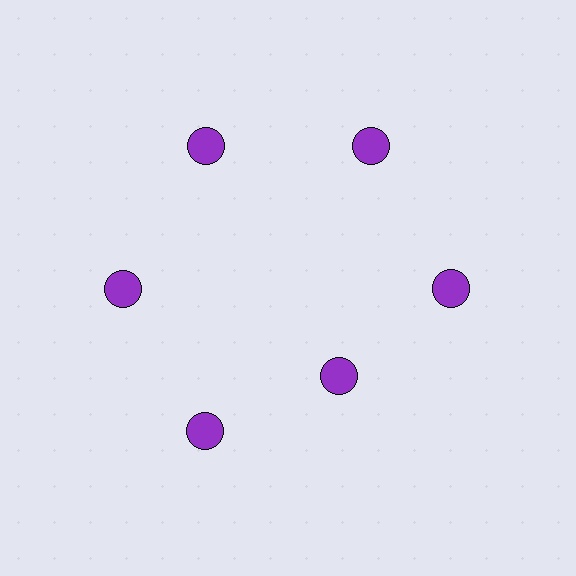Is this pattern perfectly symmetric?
No. The 6 purple circles are arranged in a ring, but one element near the 5 o'clock position is pulled inward toward the center, breaking the 6-fold rotational symmetry.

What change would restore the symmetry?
The symmetry would be restored by moving it outward, back onto the ring so that all 6 circles sit at equal angles and equal distance from the center.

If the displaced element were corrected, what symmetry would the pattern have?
It would have 6-fold rotational symmetry — the pattern would map onto itself every 60 degrees.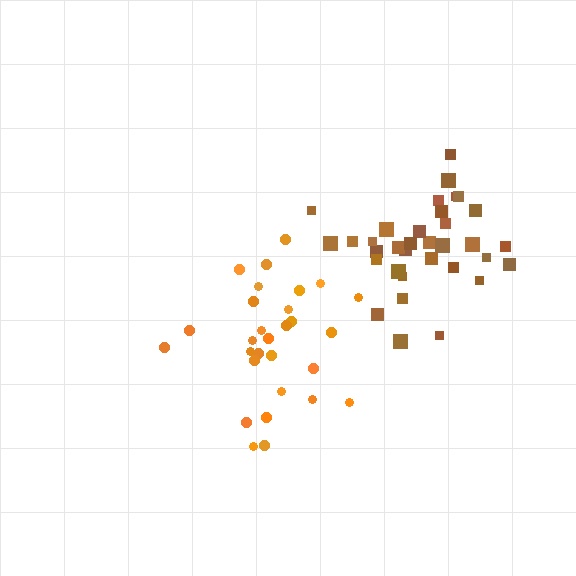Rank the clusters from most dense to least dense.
brown, orange.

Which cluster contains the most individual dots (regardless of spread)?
Brown (34).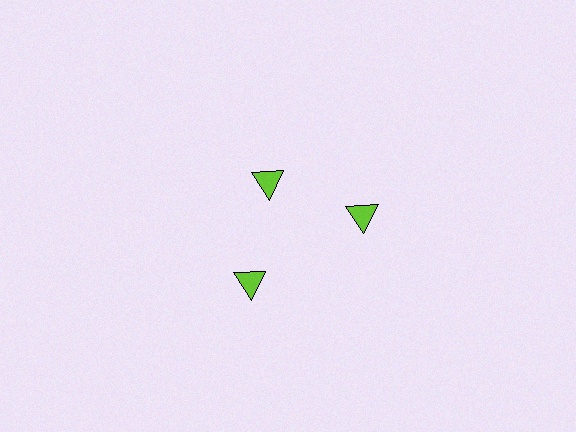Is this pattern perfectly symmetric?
No. The 3 lime triangles are arranged in a ring, but one element near the 11 o'clock position is pulled inward toward the center, breaking the 3-fold rotational symmetry.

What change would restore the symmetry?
The symmetry would be restored by moving it outward, back onto the ring so that all 3 triangles sit at equal angles and equal distance from the center.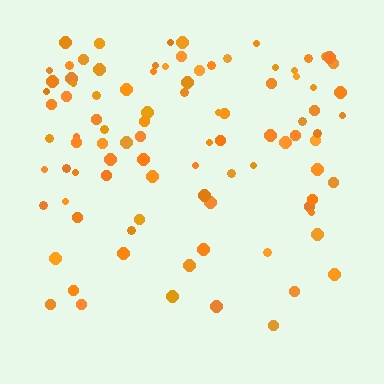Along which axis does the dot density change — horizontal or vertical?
Vertical.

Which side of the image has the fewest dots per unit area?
The bottom.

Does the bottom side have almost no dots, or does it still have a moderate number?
Still a moderate number, just noticeably fewer than the top.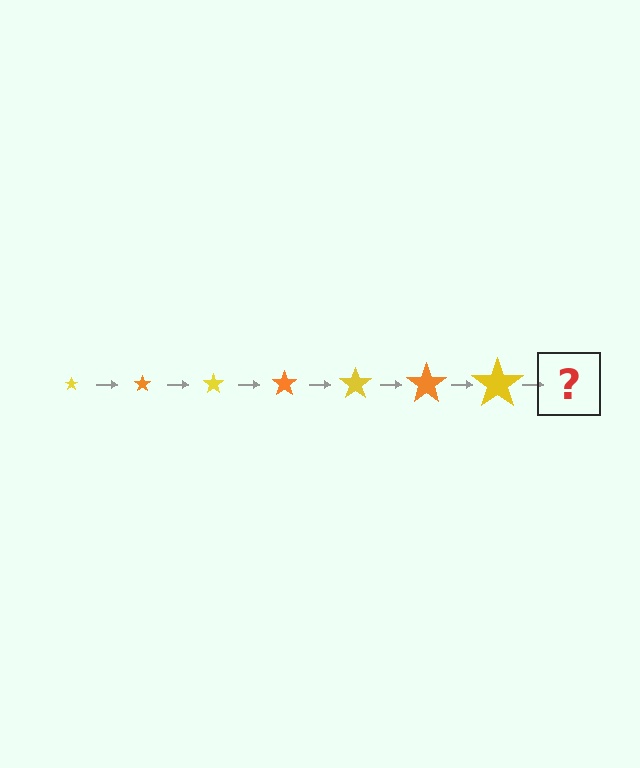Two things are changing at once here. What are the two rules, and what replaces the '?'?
The two rules are that the star grows larger each step and the color cycles through yellow and orange. The '?' should be an orange star, larger than the previous one.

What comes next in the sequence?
The next element should be an orange star, larger than the previous one.